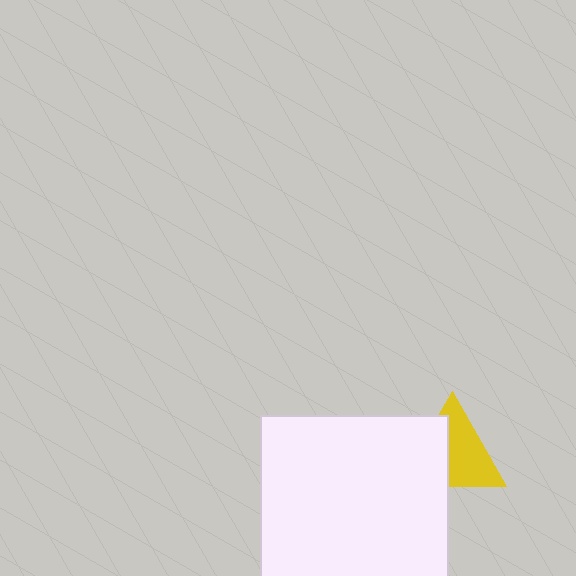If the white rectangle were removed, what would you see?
You would see the complete yellow triangle.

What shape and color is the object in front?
The object in front is a white rectangle.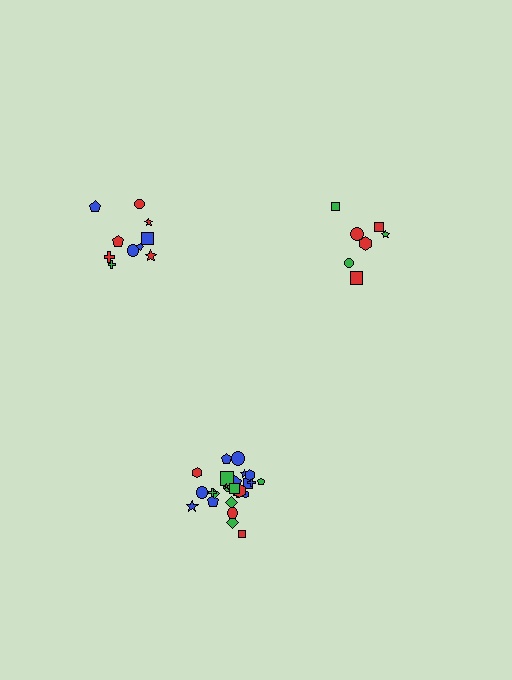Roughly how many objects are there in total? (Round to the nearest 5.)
Roughly 40 objects in total.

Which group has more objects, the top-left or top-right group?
The top-left group.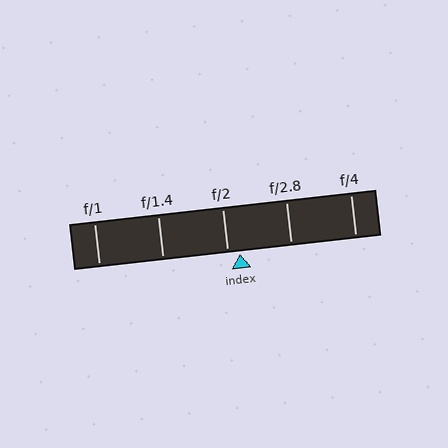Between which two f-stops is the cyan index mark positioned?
The index mark is between f/2 and f/2.8.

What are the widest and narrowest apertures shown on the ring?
The widest aperture shown is f/1 and the narrowest is f/4.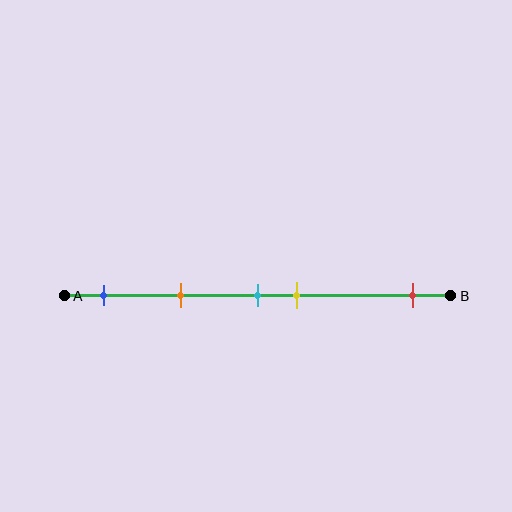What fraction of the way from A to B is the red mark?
The red mark is approximately 90% (0.9) of the way from A to B.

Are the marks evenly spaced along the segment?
No, the marks are not evenly spaced.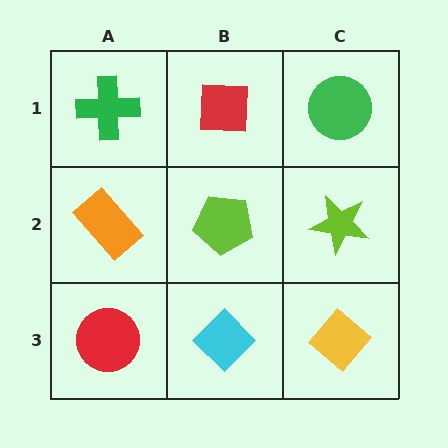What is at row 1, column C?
A green circle.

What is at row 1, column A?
A green cross.